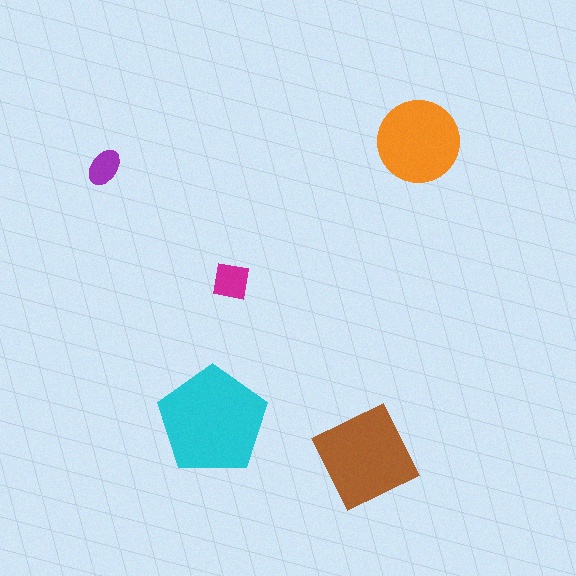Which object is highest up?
The orange circle is topmost.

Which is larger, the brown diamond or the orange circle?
The brown diamond.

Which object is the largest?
The cyan pentagon.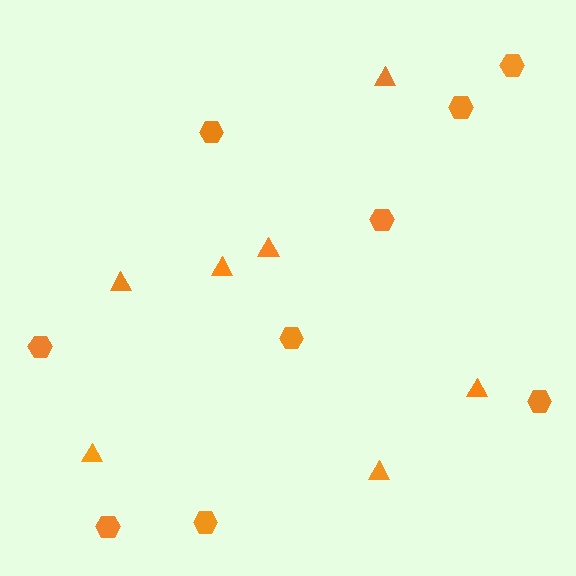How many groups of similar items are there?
There are 2 groups: one group of triangles (7) and one group of hexagons (9).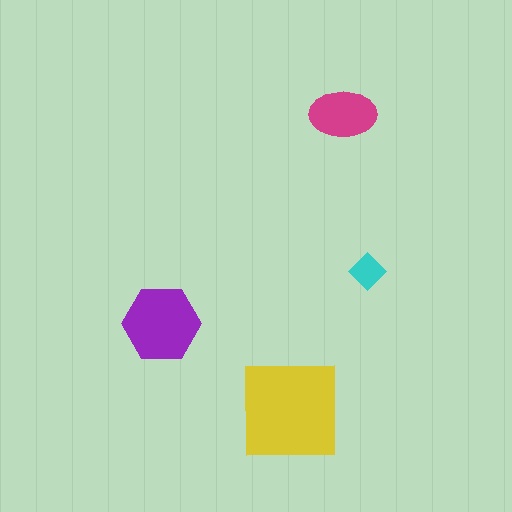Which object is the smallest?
The cyan diamond.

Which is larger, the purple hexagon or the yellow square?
The yellow square.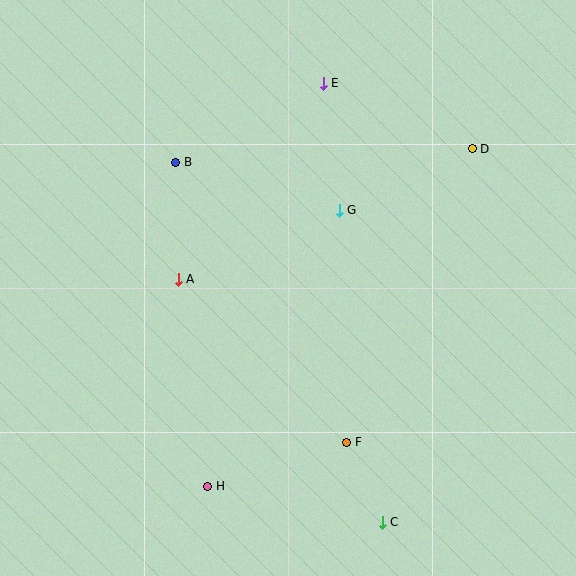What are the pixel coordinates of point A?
Point A is at (178, 279).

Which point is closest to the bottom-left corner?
Point H is closest to the bottom-left corner.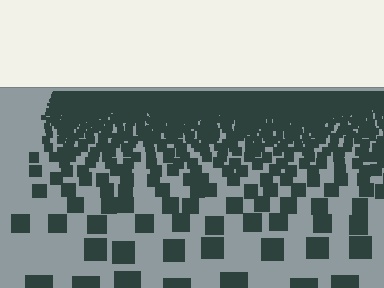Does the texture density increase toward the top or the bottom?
Density increases toward the top.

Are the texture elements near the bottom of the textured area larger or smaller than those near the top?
Larger. Near the bottom, elements are closer to the viewer and appear at a bigger on-screen size.